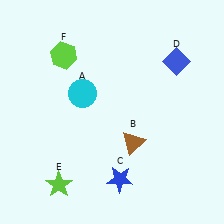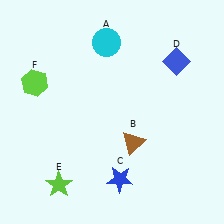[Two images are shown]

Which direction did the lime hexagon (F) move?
The lime hexagon (F) moved left.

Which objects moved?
The objects that moved are: the cyan circle (A), the lime hexagon (F).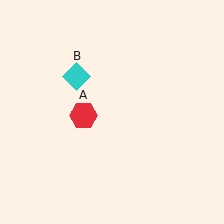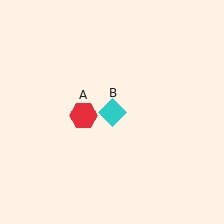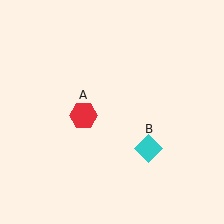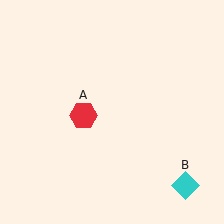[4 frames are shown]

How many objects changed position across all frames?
1 object changed position: cyan diamond (object B).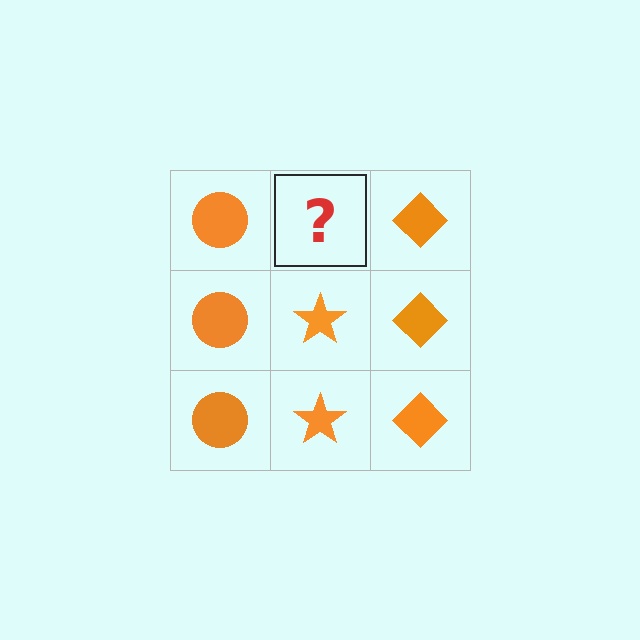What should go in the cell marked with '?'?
The missing cell should contain an orange star.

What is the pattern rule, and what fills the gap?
The rule is that each column has a consistent shape. The gap should be filled with an orange star.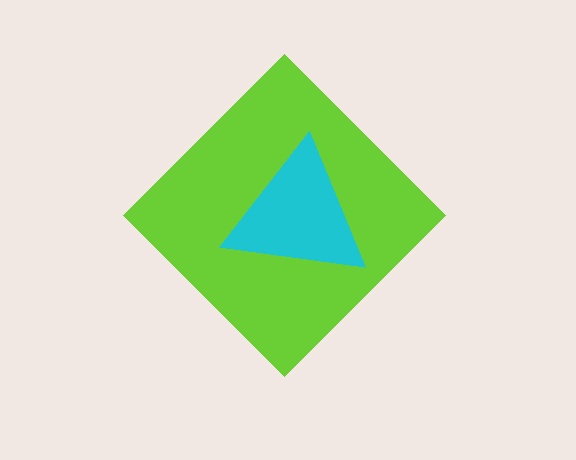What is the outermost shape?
The lime diamond.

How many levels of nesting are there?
2.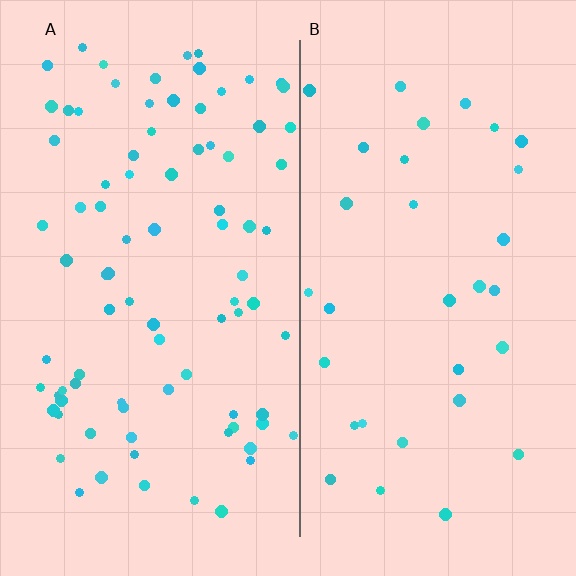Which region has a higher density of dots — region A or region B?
A (the left).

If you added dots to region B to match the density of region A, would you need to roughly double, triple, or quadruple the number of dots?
Approximately triple.